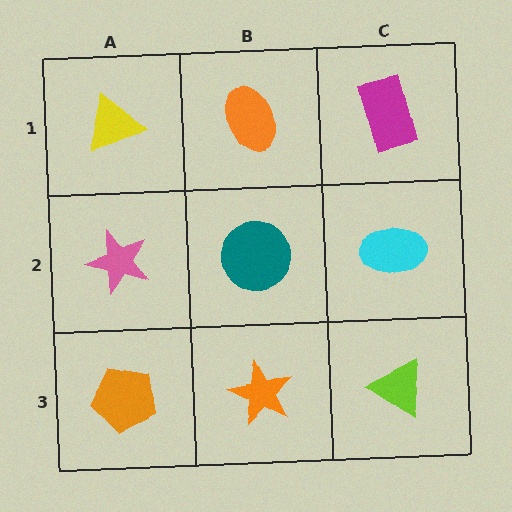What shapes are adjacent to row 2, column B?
An orange ellipse (row 1, column B), an orange star (row 3, column B), a pink star (row 2, column A), a cyan ellipse (row 2, column C).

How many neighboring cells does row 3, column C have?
2.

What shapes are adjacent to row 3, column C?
A cyan ellipse (row 2, column C), an orange star (row 3, column B).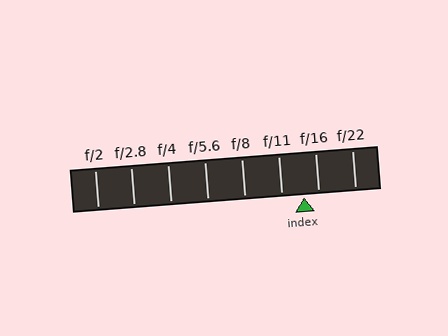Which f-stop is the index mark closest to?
The index mark is closest to f/16.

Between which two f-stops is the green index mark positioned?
The index mark is between f/11 and f/16.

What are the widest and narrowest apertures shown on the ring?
The widest aperture shown is f/2 and the narrowest is f/22.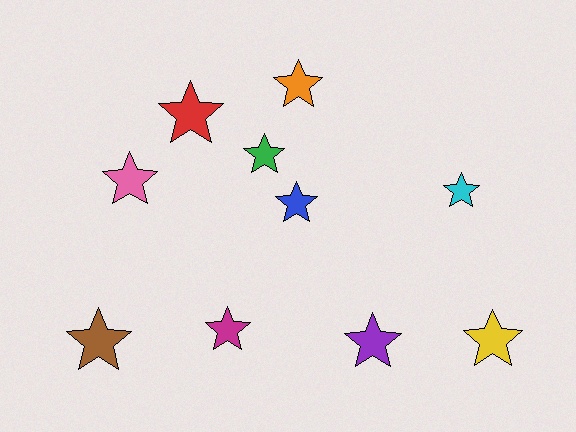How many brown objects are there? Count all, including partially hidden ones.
There is 1 brown object.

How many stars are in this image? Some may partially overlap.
There are 10 stars.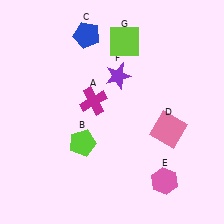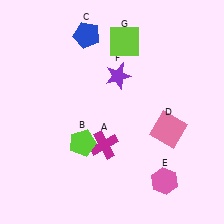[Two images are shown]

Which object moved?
The magenta cross (A) moved down.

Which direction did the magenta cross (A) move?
The magenta cross (A) moved down.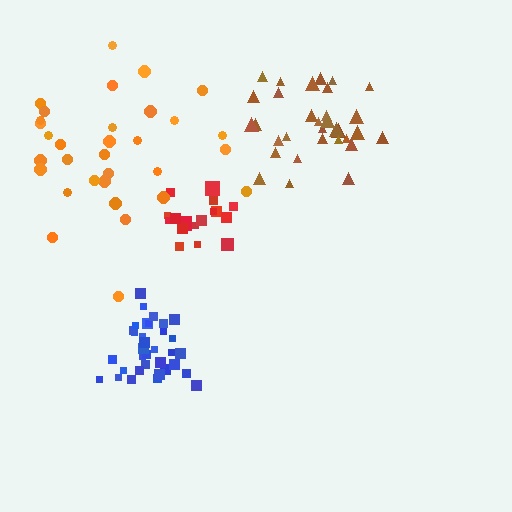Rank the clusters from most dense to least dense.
blue, red, brown, orange.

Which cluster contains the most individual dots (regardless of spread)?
Blue (34).